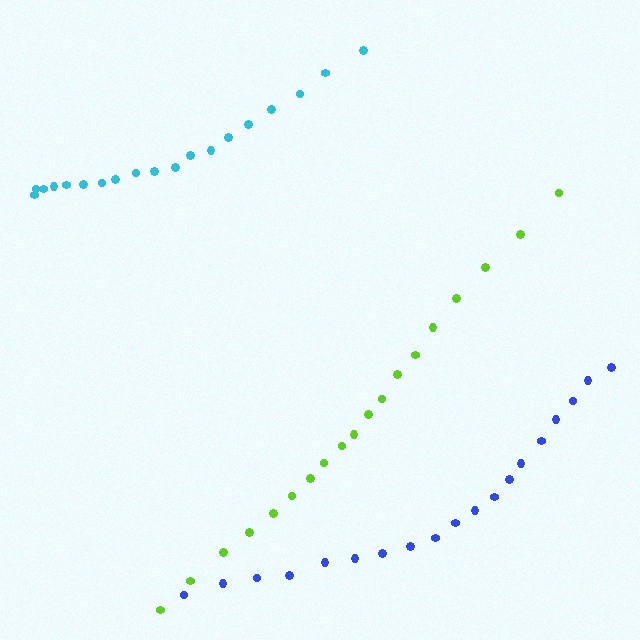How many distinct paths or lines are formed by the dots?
There are 3 distinct paths.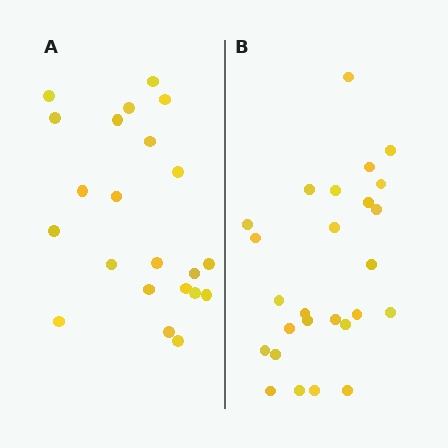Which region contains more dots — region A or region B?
Region B (the right region) has more dots.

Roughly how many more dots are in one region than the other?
Region B has about 4 more dots than region A.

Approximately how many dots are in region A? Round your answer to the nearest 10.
About 20 dots. (The exact count is 22, which rounds to 20.)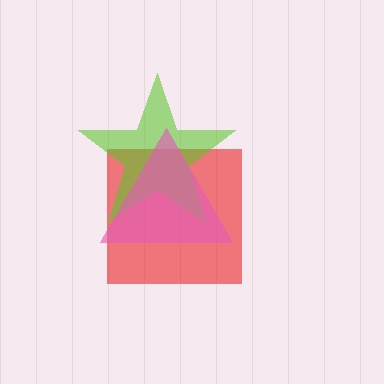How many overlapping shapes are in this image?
There are 3 overlapping shapes in the image.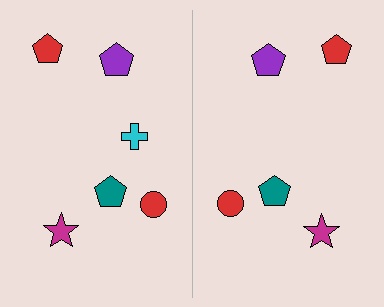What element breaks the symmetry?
A cyan cross is missing from the right side.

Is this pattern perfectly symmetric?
No, the pattern is not perfectly symmetric. A cyan cross is missing from the right side.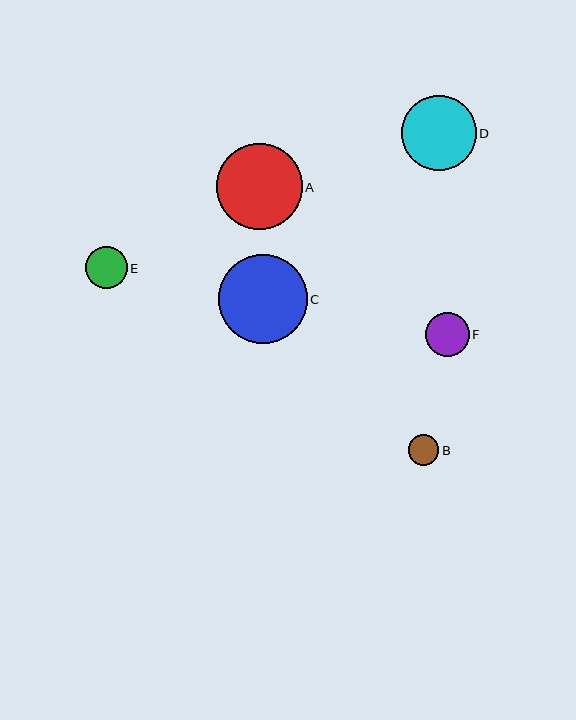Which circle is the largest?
Circle C is the largest with a size of approximately 89 pixels.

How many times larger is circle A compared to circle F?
Circle A is approximately 2.0 times the size of circle F.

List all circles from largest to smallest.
From largest to smallest: C, A, D, F, E, B.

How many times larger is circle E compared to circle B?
Circle E is approximately 1.4 times the size of circle B.